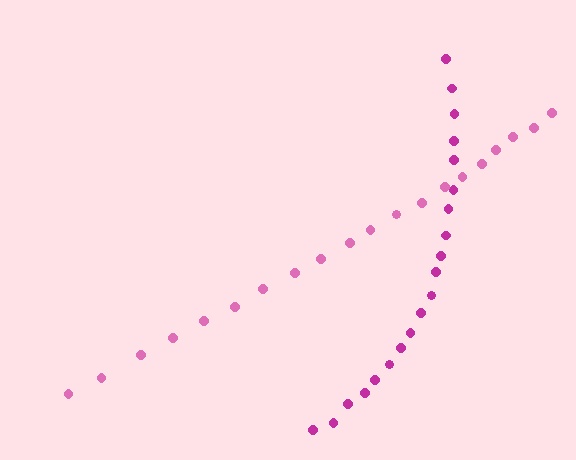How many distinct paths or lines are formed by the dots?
There are 2 distinct paths.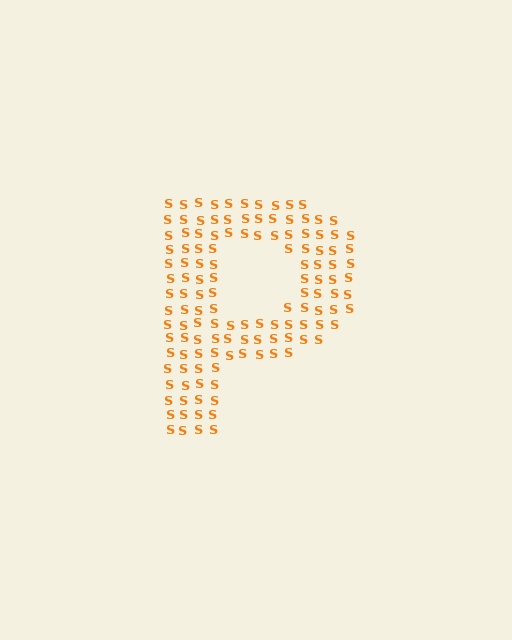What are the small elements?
The small elements are letter S's.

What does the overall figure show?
The overall figure shows the letter P.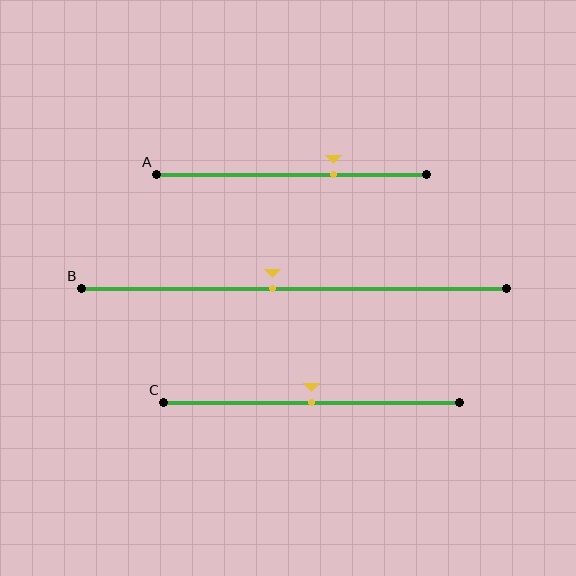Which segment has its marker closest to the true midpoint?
Segment C has its marker closest to the true midpoint.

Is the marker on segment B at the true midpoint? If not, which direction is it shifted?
No, the marker on segment B is shifted to the left by about 5% of the segment length.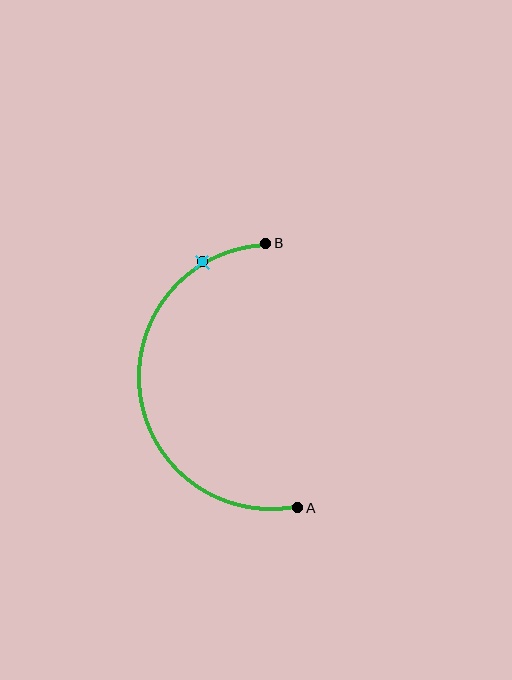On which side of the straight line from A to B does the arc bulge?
The arc bulges to the left of the straight line connecting A and B.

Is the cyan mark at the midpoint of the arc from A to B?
No. The cyan mark lies on the arc but is closer to endpoint B. The arc midpoint would be at the point on the curve equidistant along the arc from both A and B.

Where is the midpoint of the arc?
The arc midpoint is the point on the curve farthest from the straight line joining A and B. It sits to the left of that line.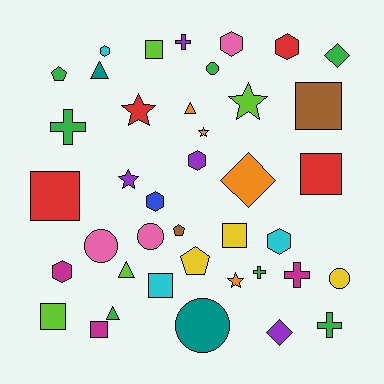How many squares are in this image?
There are 8 squares.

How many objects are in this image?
There are 40 objects.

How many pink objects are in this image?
There are 3 pink objects.